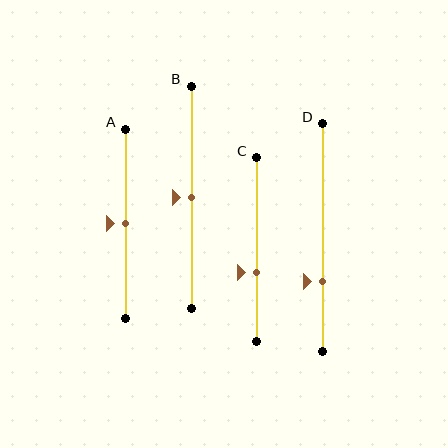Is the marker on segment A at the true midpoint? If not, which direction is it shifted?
Yes, the marker on segment A is at the true midpoint.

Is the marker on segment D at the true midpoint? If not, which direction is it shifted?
No, the marker on segment D is shifted downward by about 19% of the segment length.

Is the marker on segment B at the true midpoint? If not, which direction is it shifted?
Yes, the marker on segment B is at the true midpoint.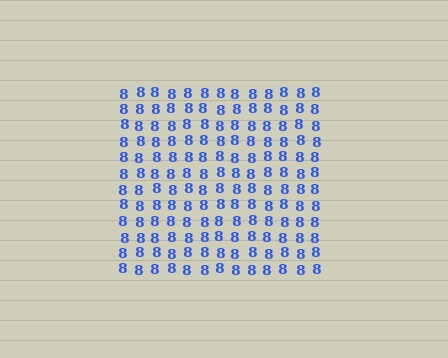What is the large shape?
The large shape is a square.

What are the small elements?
The small elements are digit 8's.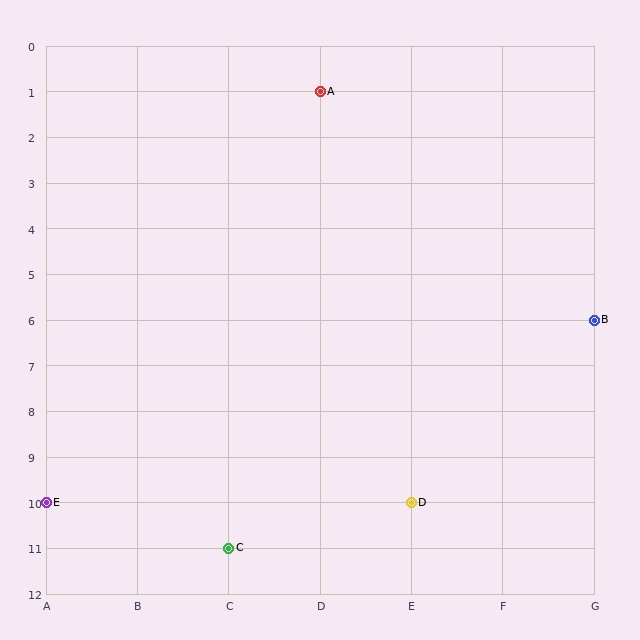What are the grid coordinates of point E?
Point E is at grid coordinates (A, 10).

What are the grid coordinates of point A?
Point A is at grid coordinates (D, 1).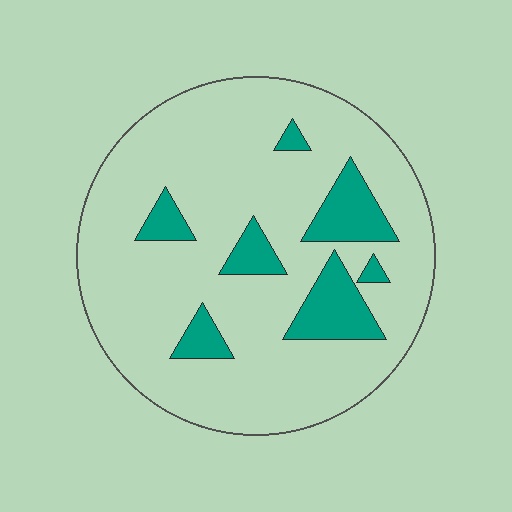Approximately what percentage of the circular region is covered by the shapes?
Approximately 15%.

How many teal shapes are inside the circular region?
7.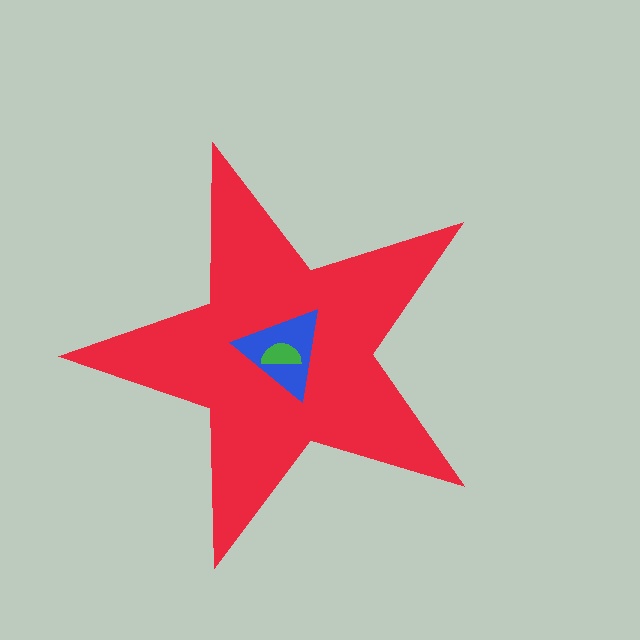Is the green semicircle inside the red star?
Yes.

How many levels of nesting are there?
3.